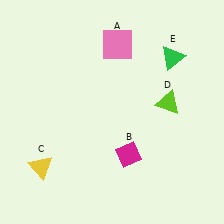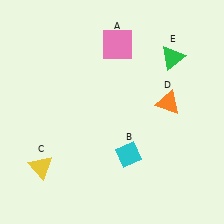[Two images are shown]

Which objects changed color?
B changed from magenta to cyan. D changed from lime to orange.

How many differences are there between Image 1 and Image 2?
There are 2 differences between the two images.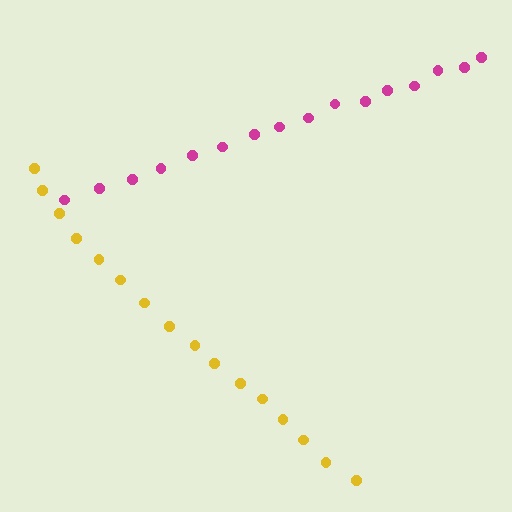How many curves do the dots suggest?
There are 2 distinct paths.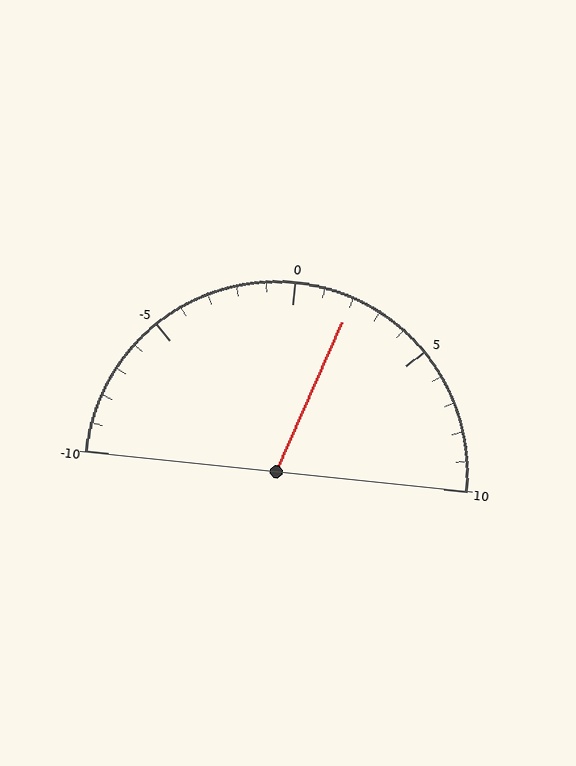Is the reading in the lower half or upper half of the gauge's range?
The reading is in the upper half of the range (-10 to 10).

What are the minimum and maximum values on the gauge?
The gauge ranges from -10 to 10.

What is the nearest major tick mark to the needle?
The nearest major tick mark is 0.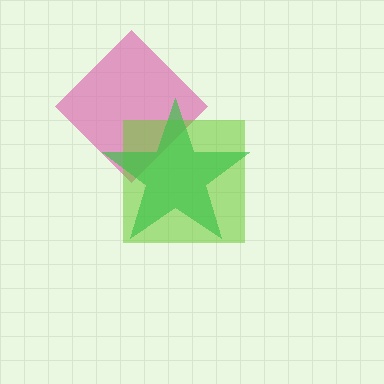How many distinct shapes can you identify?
There are 3 distinct shapes: a pink diamond, a lime square, a green star.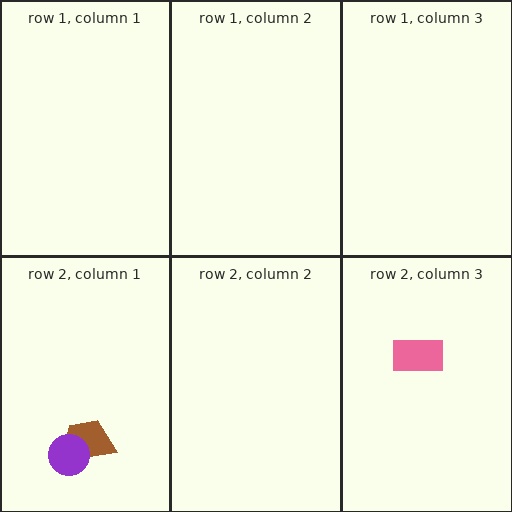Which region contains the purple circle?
The row 2, column 1 region.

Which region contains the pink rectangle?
The row 2, column 3 region.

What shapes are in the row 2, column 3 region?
The pink rectangle.